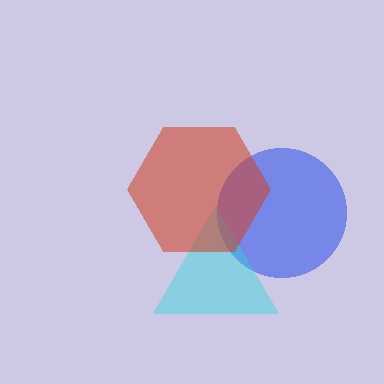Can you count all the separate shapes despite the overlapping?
Yes, there are 3 separate shapes.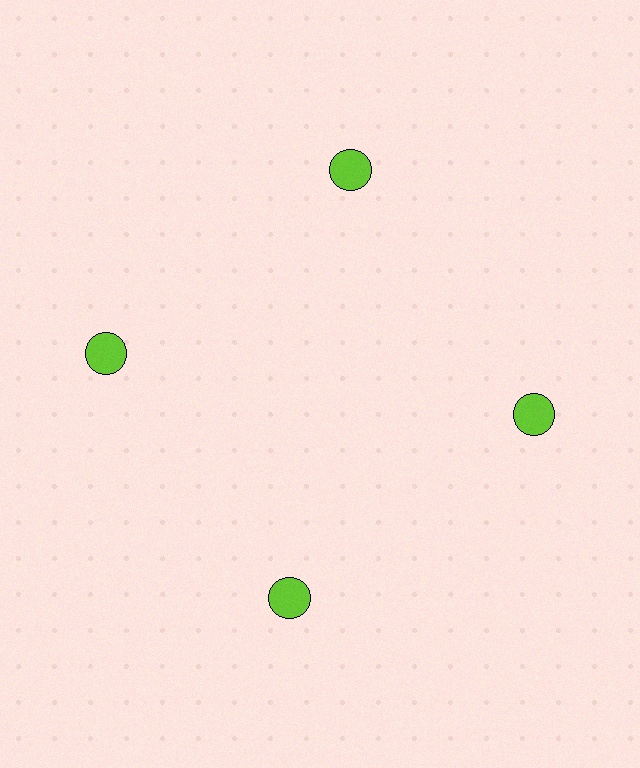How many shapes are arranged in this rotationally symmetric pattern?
There are 4 shapes, arranged in 4 groups of 1.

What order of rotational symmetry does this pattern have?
This pattern has 4-fold rotational symmetry.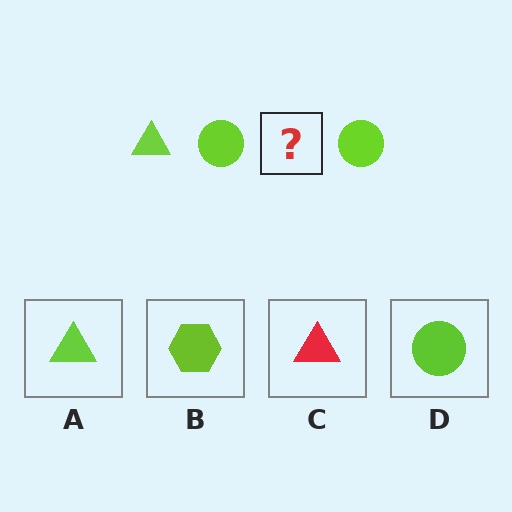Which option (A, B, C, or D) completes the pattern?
A.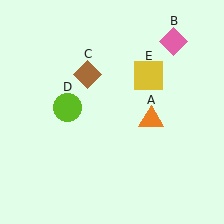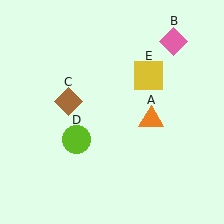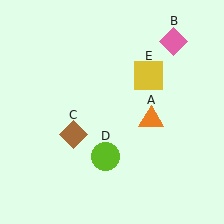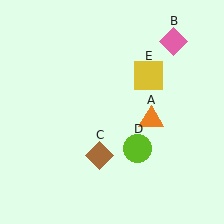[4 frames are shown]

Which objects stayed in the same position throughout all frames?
Orange triangle (object A) and pink diamond (object B) and yellow square (object E) remained stationary.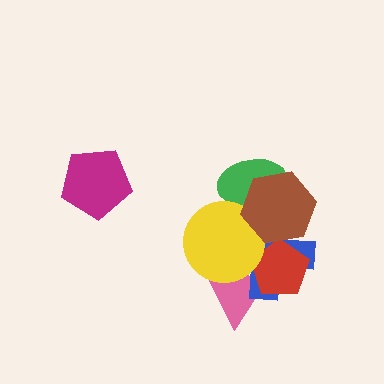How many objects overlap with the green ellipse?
3 objects overlap with the green ellipse.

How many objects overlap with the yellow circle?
5 objects overlap with the yellow circle.